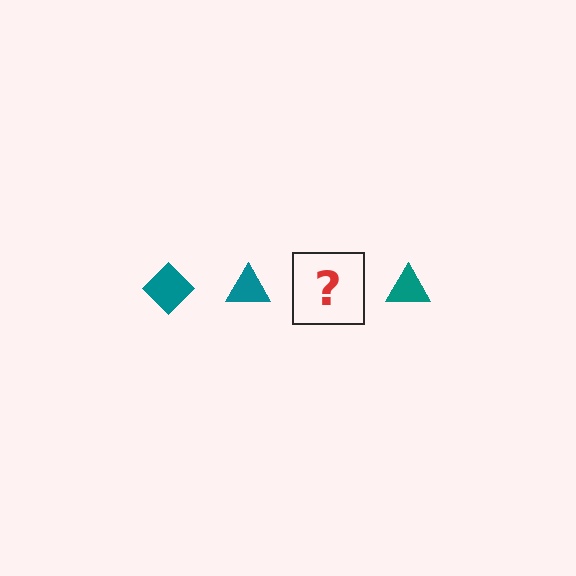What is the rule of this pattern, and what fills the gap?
The rule is that the pattern cycles through diamond, triangle shapes in teal. The gap should be filled with a teal diamond.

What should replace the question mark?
The question mark should be replaced with a teal diamond.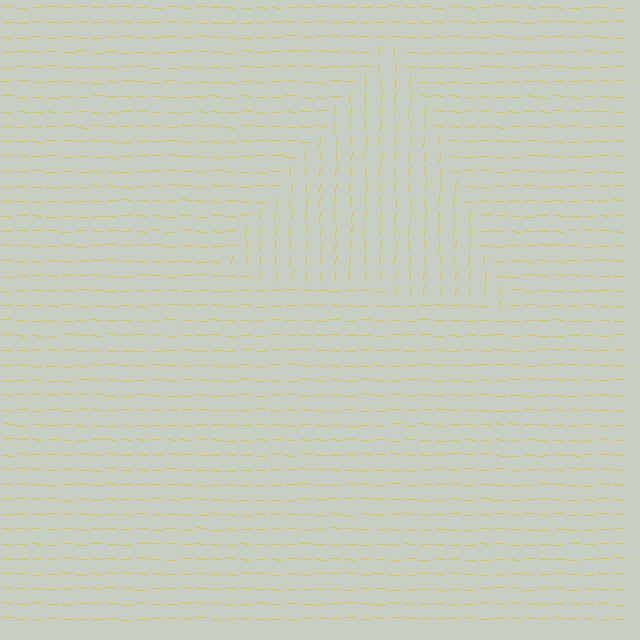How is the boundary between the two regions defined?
The boundary is defined purely by a change in line orientation (approximately 87 degrees difference). All lines are the same color and thickness.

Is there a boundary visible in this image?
Yes, there is a texture boundary formed by a change in line orientation.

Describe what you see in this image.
The image is filled with small yellow line segments. A triangle region in the image has lines oriented differently from the surrounding lines, creating a visible texture boundary.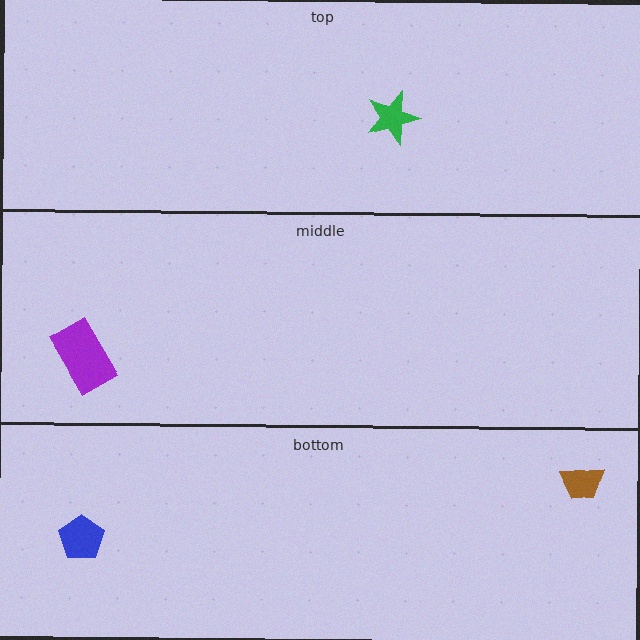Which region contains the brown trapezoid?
The bottom region.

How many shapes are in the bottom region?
2.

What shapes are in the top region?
The green star.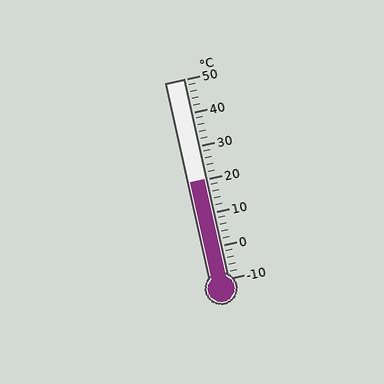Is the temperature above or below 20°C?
The temperature is at 20°C.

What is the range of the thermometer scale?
The thermometer scale ranges from -10°C to 50°C.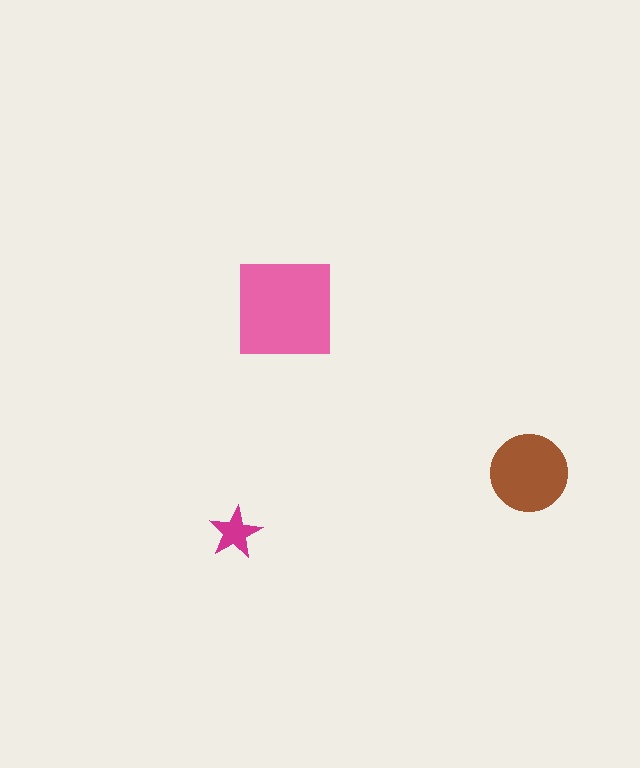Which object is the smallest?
The magenta star.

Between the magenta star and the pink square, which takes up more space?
The pink square.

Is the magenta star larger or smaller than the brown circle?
Smaller.